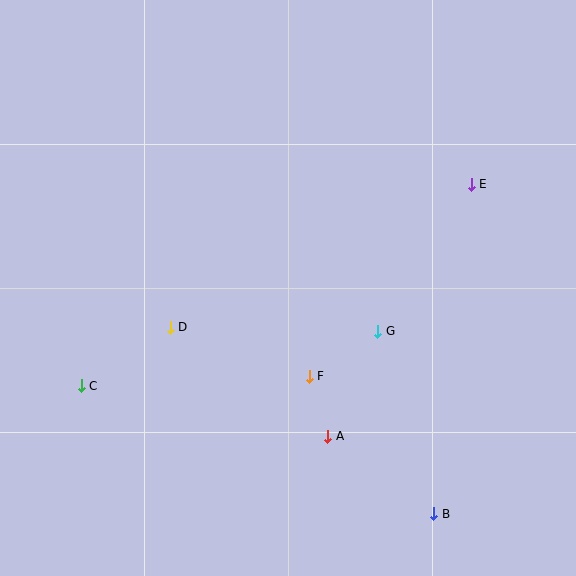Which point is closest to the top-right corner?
Point E is closest to the top-right corner.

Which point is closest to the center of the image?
Point F at (309, 376) is closest to the center.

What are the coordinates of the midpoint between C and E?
The midpoint between C and E is at (276, 285).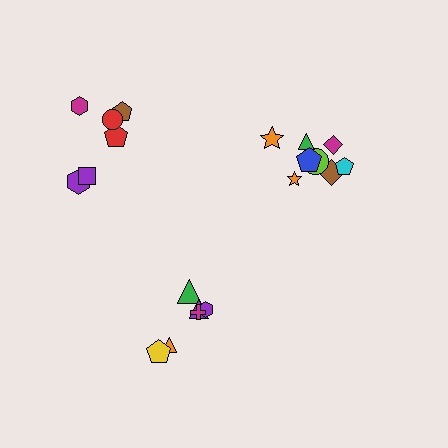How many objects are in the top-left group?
There are 6 objects.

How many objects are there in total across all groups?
There are 20 objects.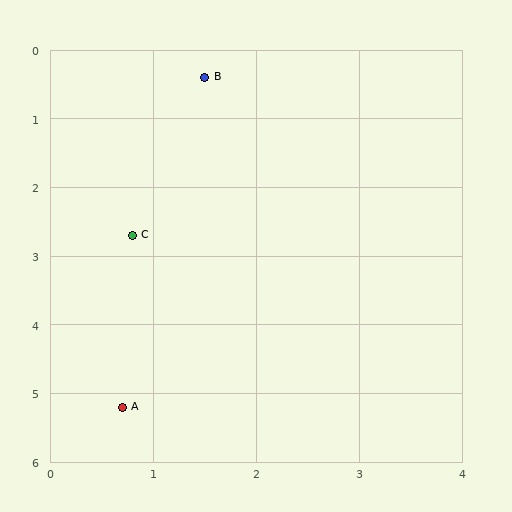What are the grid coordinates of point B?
Point B is at approximately (1.5, 0.4).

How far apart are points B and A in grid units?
Points B and A are about 4.9 grid units apart.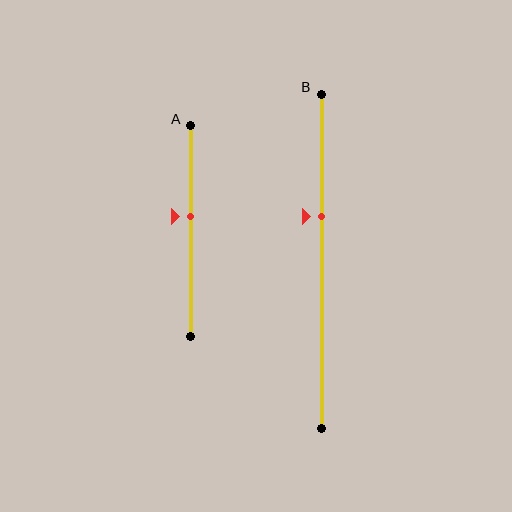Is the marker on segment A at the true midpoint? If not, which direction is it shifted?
No, the marker on segment A is shifted upward by about 7% of the segment length.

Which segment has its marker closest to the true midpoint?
Segment A has its marker closest to the true midpoint.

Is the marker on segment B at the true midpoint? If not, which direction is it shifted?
No, the marker on segment B is shifted upward by about 13% of the segment length.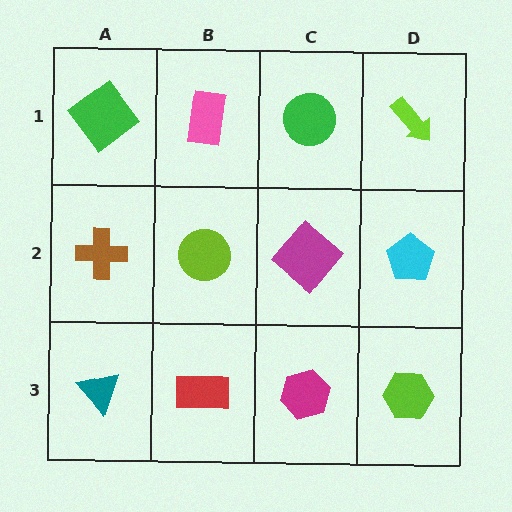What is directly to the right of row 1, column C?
A lime arrow.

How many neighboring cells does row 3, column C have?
3.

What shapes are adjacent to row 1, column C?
A magenta diamond (row 2, column C), a pink rectangle (row 1, column B), a lime arrow (row 1, column D).